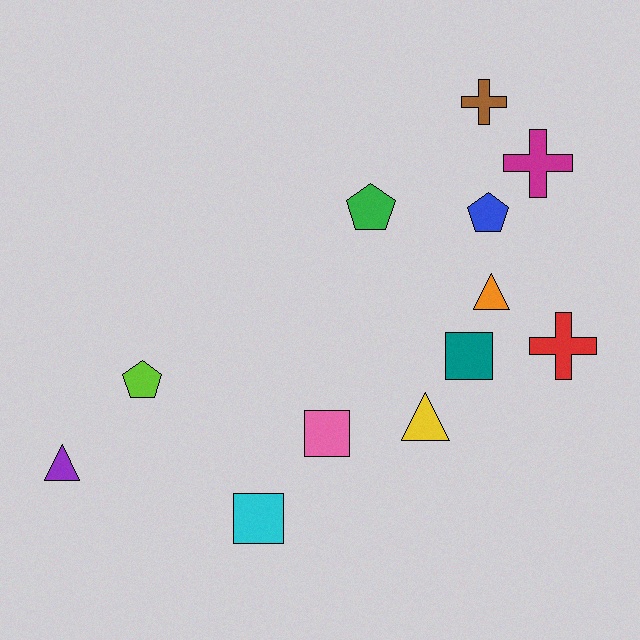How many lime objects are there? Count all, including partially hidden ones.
There is 1 lime object.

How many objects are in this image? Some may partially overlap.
There are 12 objects.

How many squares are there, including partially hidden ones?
There are 3 squares.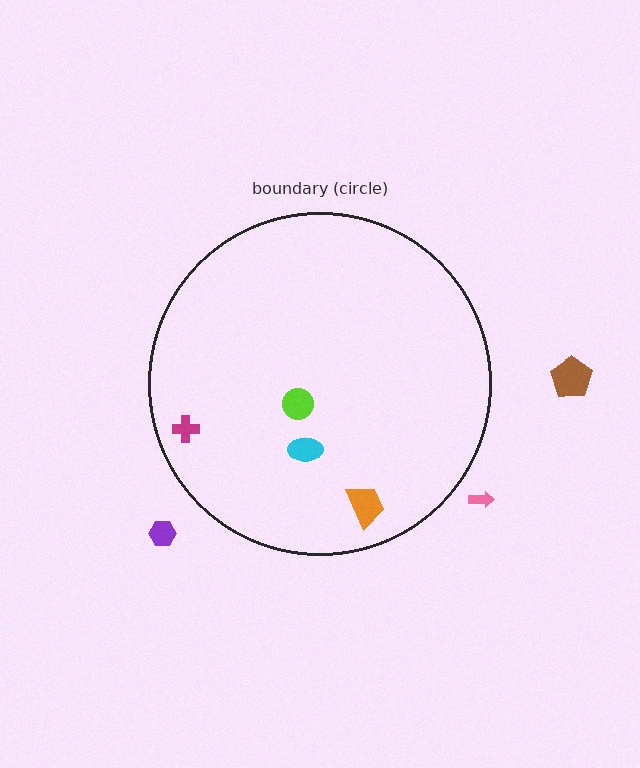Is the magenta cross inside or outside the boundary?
Inside.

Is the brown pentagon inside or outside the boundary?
Outside.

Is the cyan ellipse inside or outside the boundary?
Inside.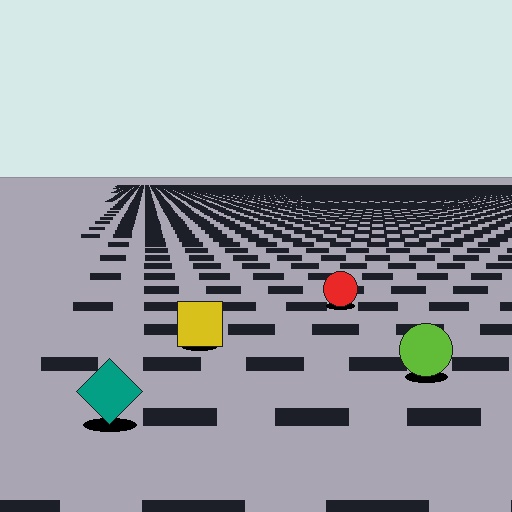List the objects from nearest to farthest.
From nearest to farthest: the teal diamond, the lime circle, the yellow square, the red circle.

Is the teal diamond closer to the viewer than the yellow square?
Yes. The teal diamond is closer — you can tell from the texture gradient: the ground texture is coarser near it.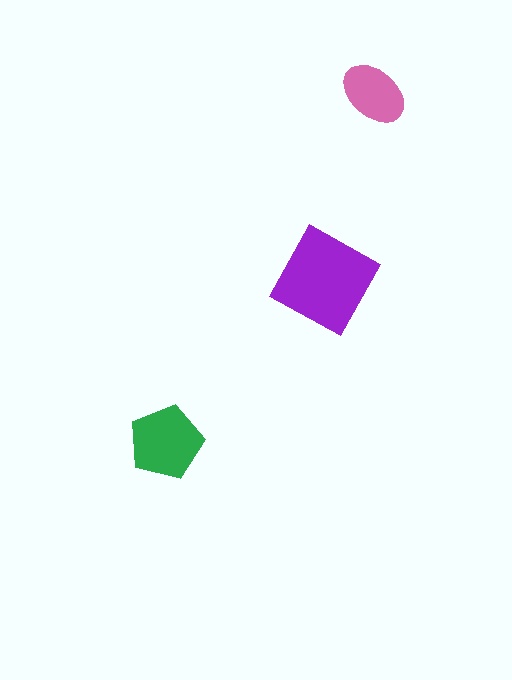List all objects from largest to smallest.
The purple diamond, the green pentagon, the pink ellipse.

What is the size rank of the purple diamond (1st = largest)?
1st.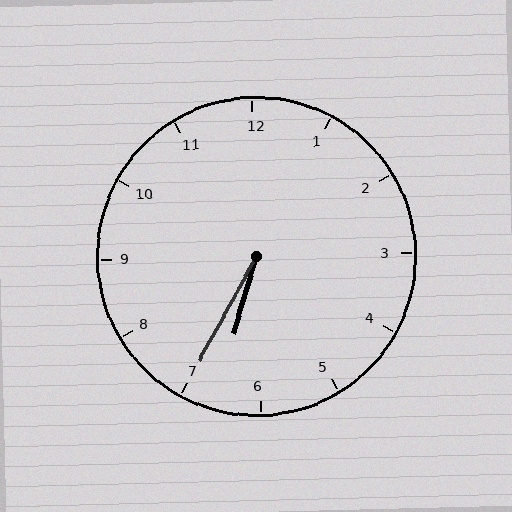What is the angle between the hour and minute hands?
Approximately 12 degrees.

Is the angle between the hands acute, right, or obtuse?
It is acute.